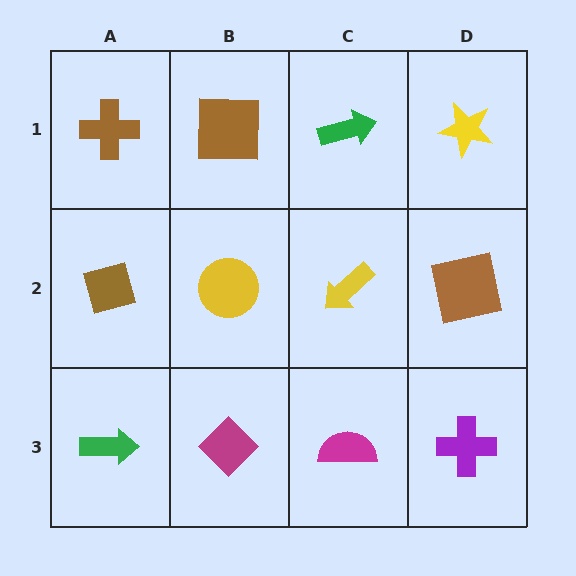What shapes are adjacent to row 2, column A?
A brown cross (row 1, column A), a green arrow (row 3, column A), a yellow circle (row 2, column B).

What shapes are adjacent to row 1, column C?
A yellow arrow (row 2, column C), a brown square (row 1, column B), a yellow star (row 1, column D).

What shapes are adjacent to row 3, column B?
A yellow circle (row 2, column B), a green arrow (row 3, column A), a magenta semicircle (row 3, column C).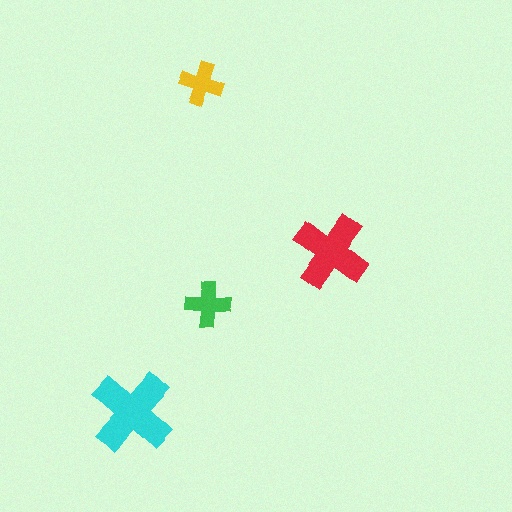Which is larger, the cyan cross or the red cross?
The cyan one.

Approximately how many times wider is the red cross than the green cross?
About 1.5 times wider.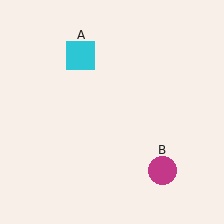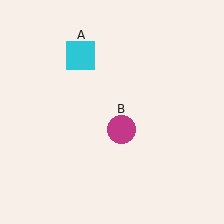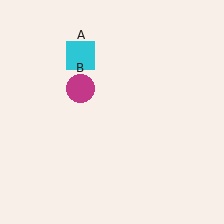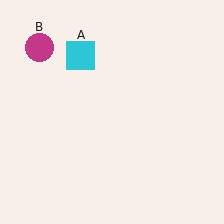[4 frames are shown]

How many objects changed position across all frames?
1 object changed position: magenta circle (object B).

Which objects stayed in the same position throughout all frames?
Cyan square (object A) remained stationary.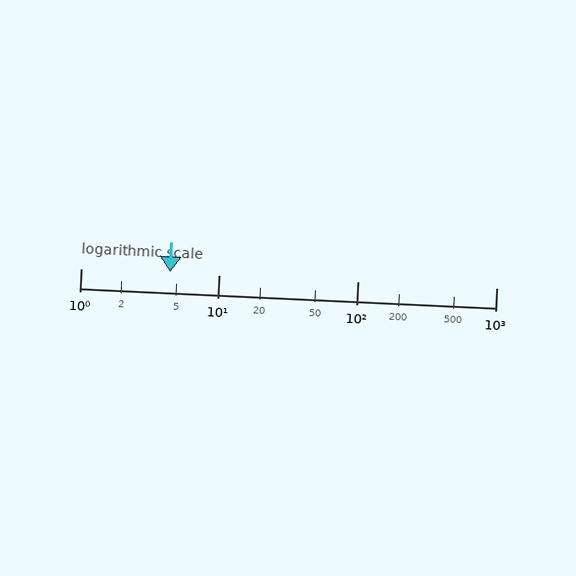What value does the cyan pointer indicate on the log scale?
The pointer indicates approximately 4.4.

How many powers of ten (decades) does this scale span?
The scale spans 3 decades, from 1 to 1000.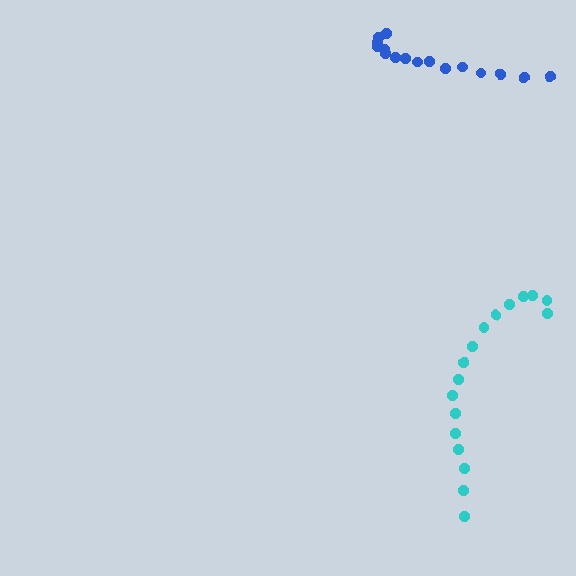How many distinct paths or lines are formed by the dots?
There are 2 distinct paths.